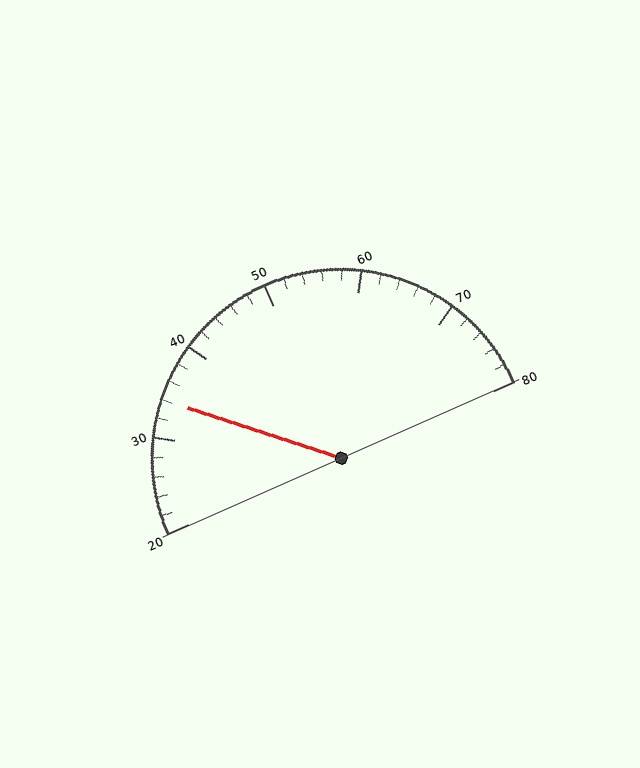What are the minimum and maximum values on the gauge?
The gauge ranges from 20 to 80.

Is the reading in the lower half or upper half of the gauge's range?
The reading is in the lower half of the range (20 to 80).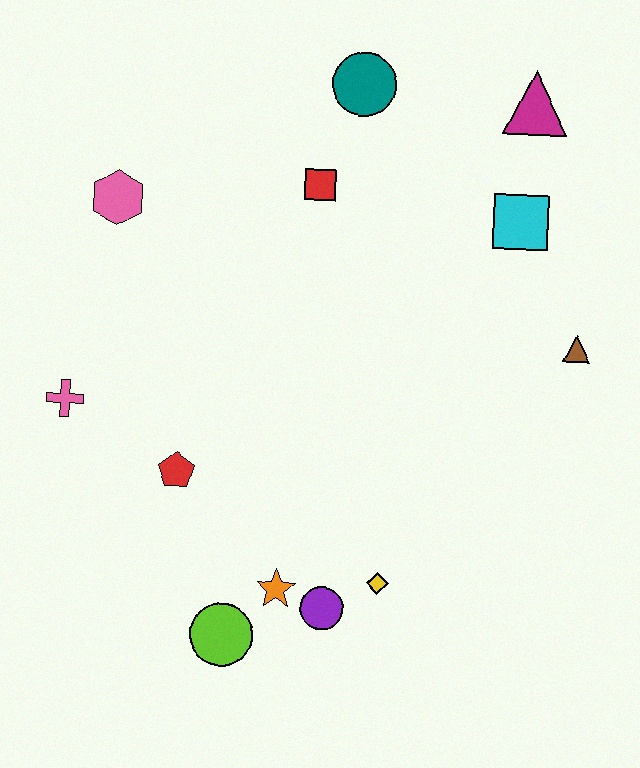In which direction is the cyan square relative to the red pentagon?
The cyan square is to the right of the red pentagon.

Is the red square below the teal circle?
Yes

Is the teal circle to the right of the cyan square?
No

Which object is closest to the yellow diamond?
The purple circle is closest to the yellow diamond.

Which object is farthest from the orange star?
The magenta triangle is farthest from the orange star.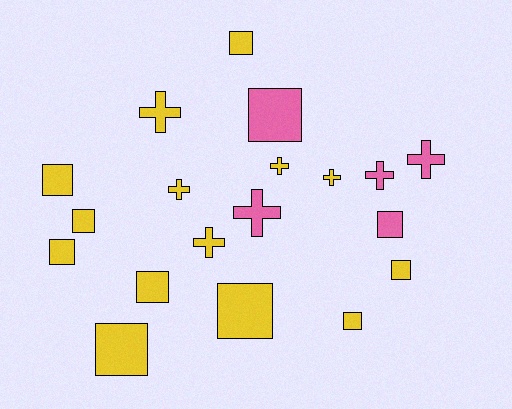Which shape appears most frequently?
Square, with 11 objects.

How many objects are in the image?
There are 19 objects.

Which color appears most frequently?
Yellow, with 14 objects.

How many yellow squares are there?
There are 9 yellow squares.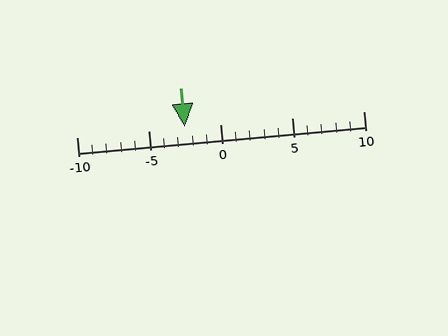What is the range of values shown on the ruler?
The ruler shows values from -10 to 10.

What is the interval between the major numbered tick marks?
The major tick marks are spaced 5 units apart.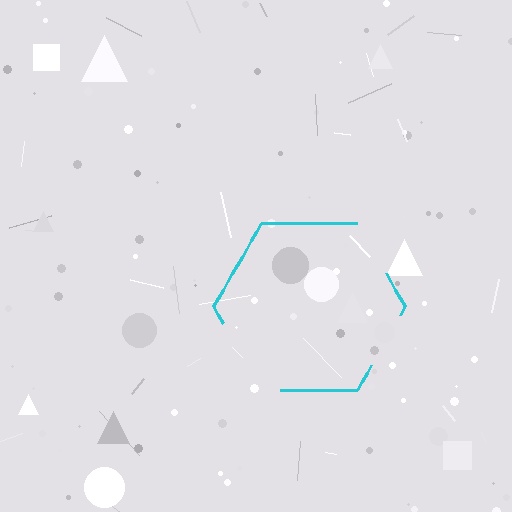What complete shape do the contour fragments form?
The contour fragments form a hexagon.